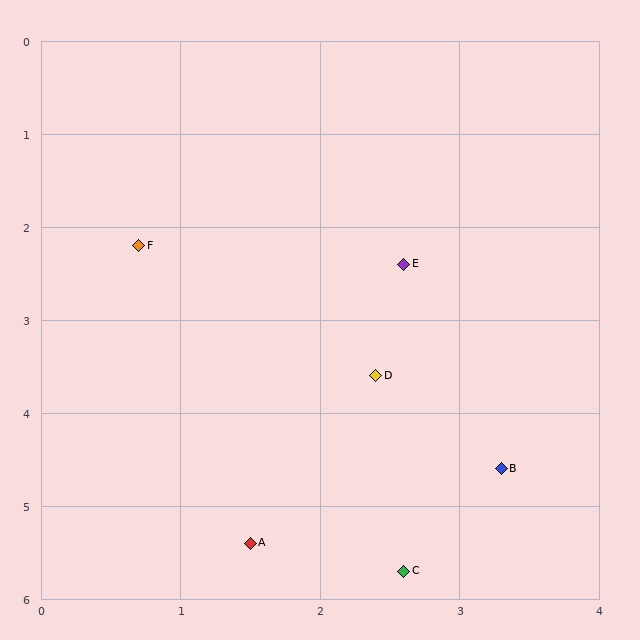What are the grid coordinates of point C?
Point C is at approximately (2.6, 5.7).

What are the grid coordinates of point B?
Point B is at approximately (3.3, 4.6).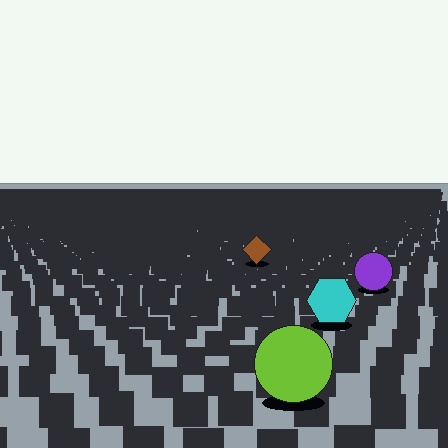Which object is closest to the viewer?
The lime circle is closest. The texture marks near it are larger and more spread out.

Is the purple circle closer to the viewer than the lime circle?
No. The lime circle is closer — you can tell from the texture gradient: the ground texture is coarser near it.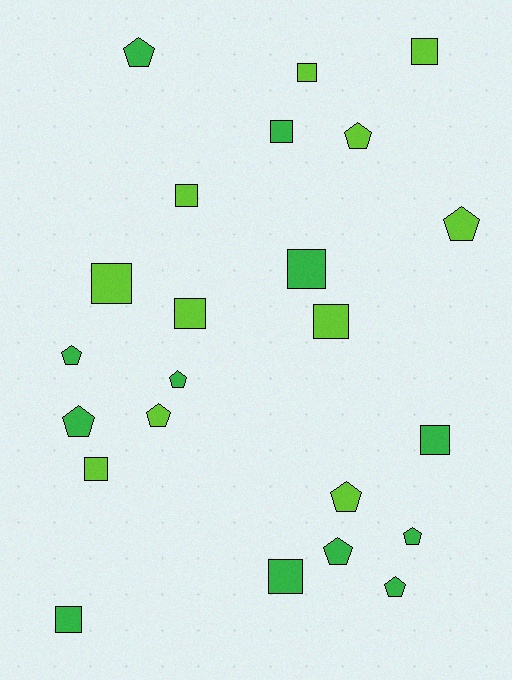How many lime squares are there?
There are 7 lime squares.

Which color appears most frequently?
Green, with 12 objects.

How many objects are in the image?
There are 23 objects.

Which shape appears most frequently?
Square, with 12 objects.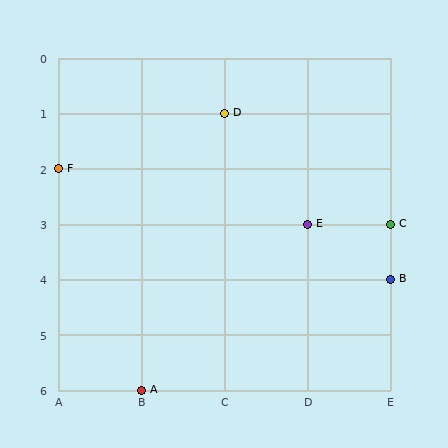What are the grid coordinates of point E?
Point E is at grid coordinates (D, 3).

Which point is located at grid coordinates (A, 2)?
Point F is at (A, 2).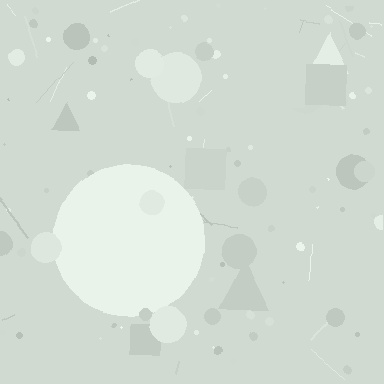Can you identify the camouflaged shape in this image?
The camouflaged shape is a circle.